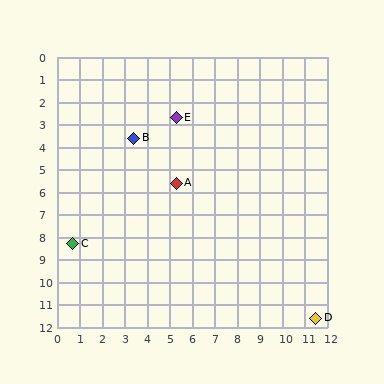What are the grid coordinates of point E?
Point E is at approximately (5.3, 2.7).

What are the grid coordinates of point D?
Point D is at approximately (11.5, 11.6).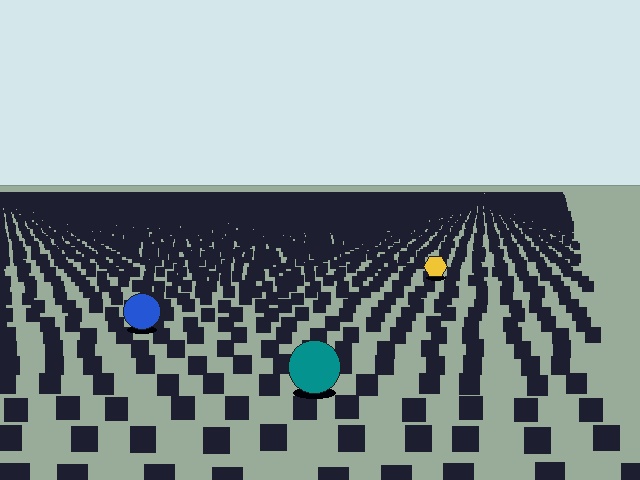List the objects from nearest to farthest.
From nearest to farthest: the teal circle, the blue circle, the yellow hexagon.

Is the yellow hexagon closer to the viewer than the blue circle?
No. The blue circle is closer — you can tell from the texture gradient: the ground texture is coarser near it.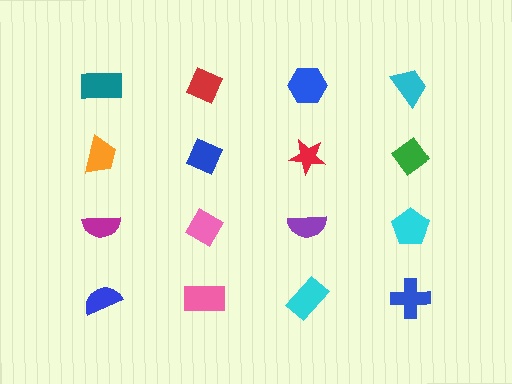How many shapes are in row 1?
4 shapes.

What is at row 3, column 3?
A purple semicircle.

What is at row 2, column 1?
An orange trapezoid.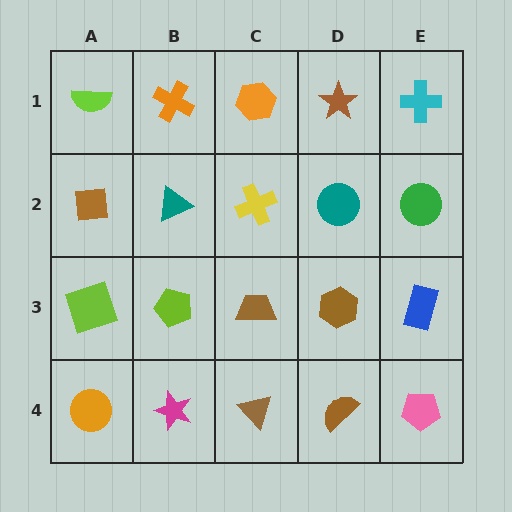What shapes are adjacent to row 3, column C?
A yellow cross (row 2, column C), a brown triangle (row 4, column C), a lime pentagon (row 3, column B), a brown hexagon (row 3, column D).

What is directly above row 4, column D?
A brown hexagon.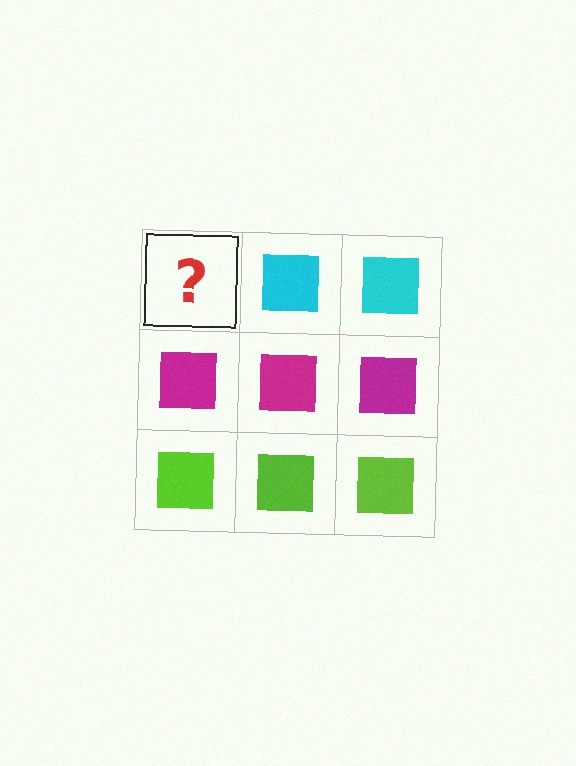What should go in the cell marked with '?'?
The missing cell should contain a cyan square.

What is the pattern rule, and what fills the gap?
The rule is that each row has a consistent color. The gap should be filled with a cyan square.